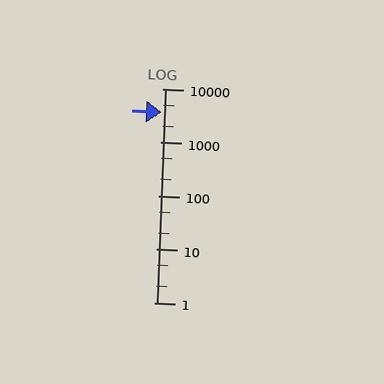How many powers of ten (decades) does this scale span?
The scale spans 4 decades, from 1 to 10000.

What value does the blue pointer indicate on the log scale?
The pointer indicates approximately 3700.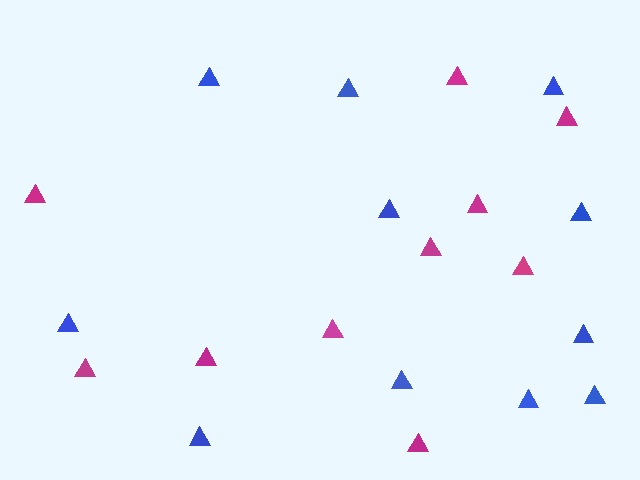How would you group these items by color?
There are 2 groups: one group of magenta triangles (10) and one group of blue triangles (11).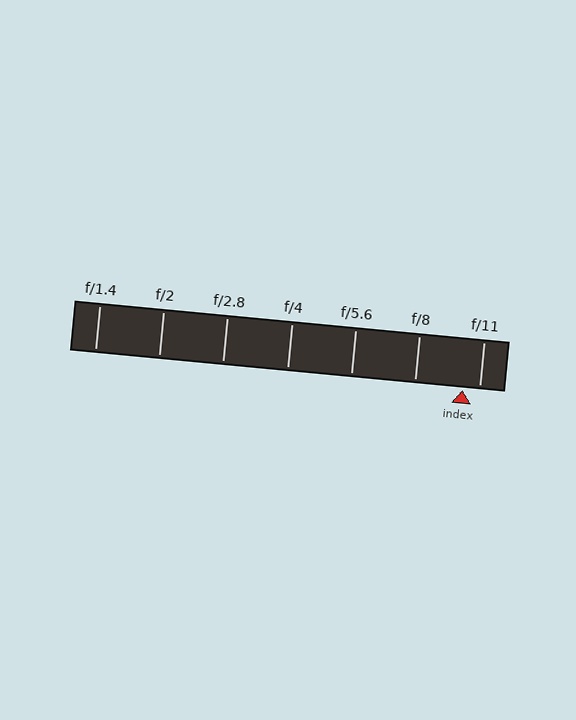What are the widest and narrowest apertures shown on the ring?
The widest aperture shown is f/1.4 and the narrowest is f/11.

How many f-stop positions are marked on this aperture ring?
There are 7 f-stop positions marked.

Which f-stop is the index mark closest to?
The index mark is closest to f/11.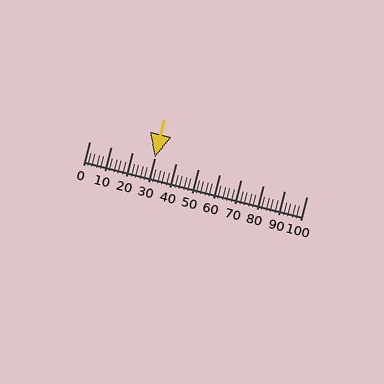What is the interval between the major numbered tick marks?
The major tick marks are spaced 10 units apart.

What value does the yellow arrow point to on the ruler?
The yellow arrow points to approximately 30.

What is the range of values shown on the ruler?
The ruler shows values from 0 to 100.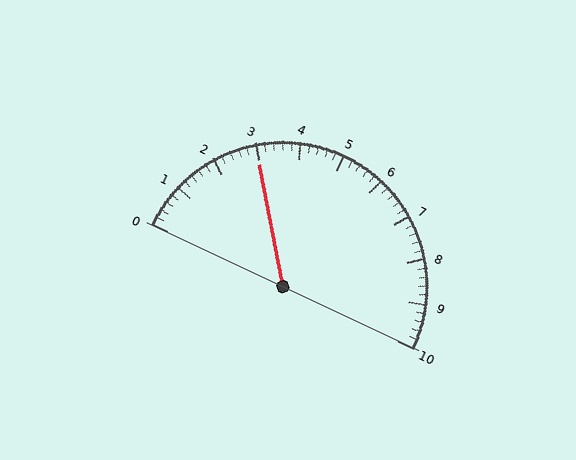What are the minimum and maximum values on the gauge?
The gauge ranges from 0 to 10.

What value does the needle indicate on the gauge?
The needle indicates approximately 3.0.